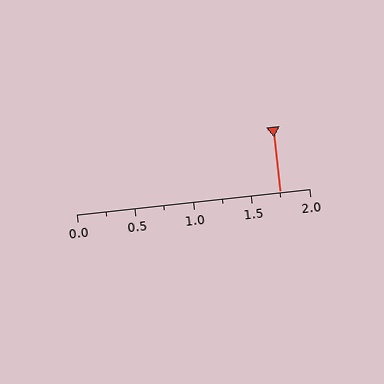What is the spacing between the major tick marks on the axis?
The major ticks are spaced 0.5 apart.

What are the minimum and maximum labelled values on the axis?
The axis runs from 0.0 to 2.0.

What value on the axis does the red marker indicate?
The marker indicates approximately 1.75.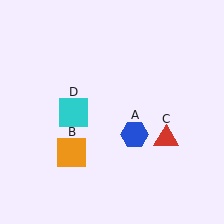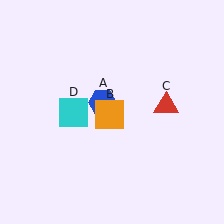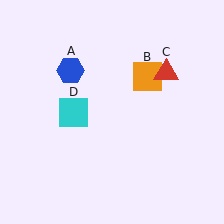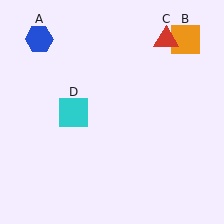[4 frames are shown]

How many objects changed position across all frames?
3 objects changed position: blue hexagon (object A), orange square (object B), red triangle (object C).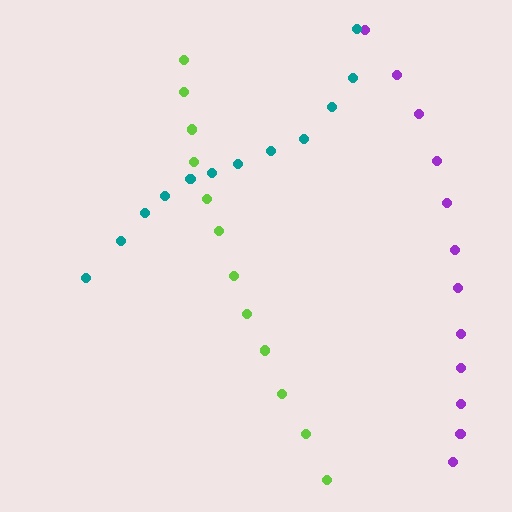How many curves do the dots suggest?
There are 3 distinct paths.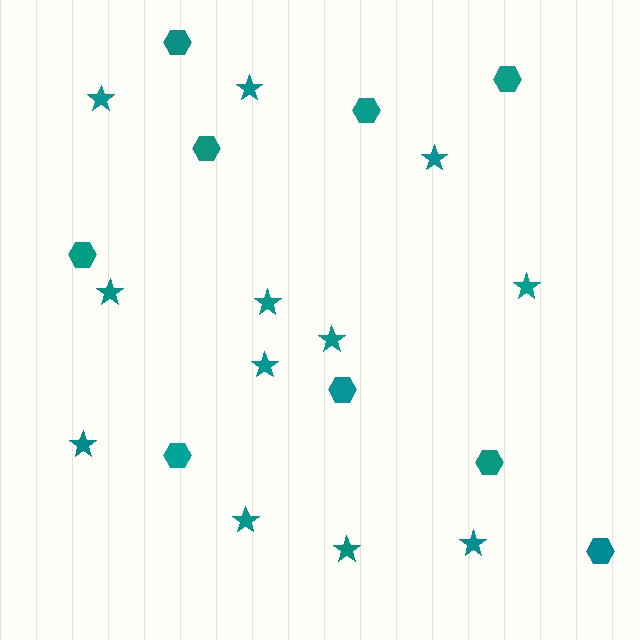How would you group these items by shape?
There are 2 groups: one group of hexagons (9) and one group of stars (12).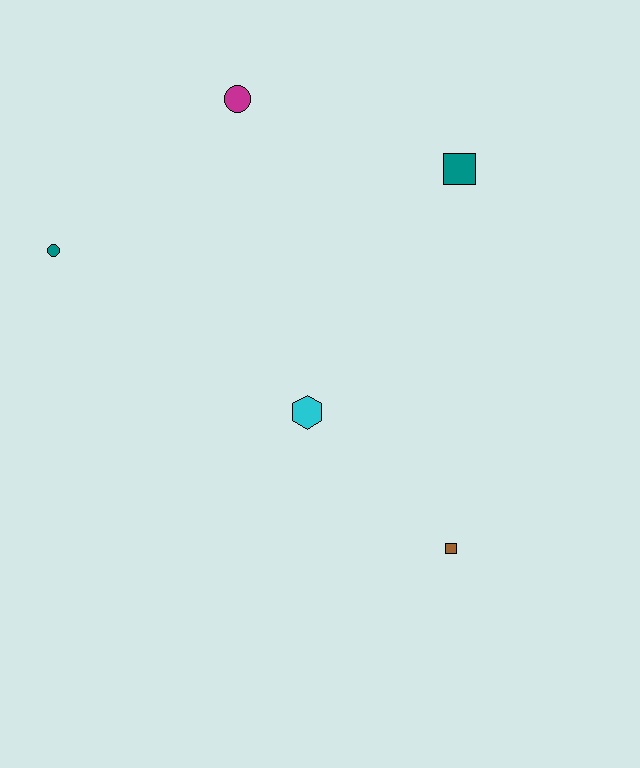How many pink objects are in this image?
There are no pink objects.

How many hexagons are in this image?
There is 1 hexagon.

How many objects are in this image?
There are 5 objects.